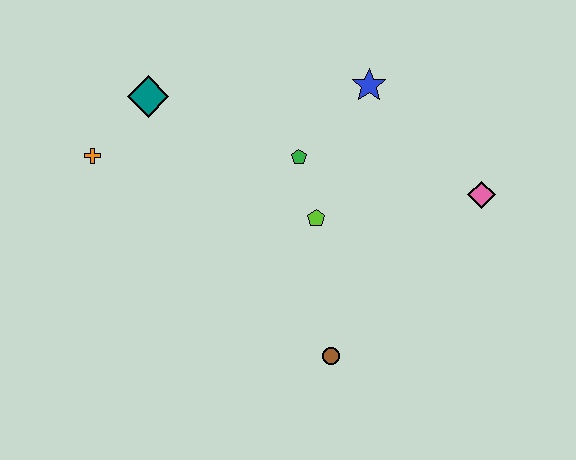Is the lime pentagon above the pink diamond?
No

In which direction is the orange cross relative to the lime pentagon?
The orange cross is to the left of the lime pentagon.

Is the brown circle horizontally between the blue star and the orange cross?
Yes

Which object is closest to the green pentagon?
The lime pentagon is closest to the green pentagon.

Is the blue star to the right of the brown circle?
Yes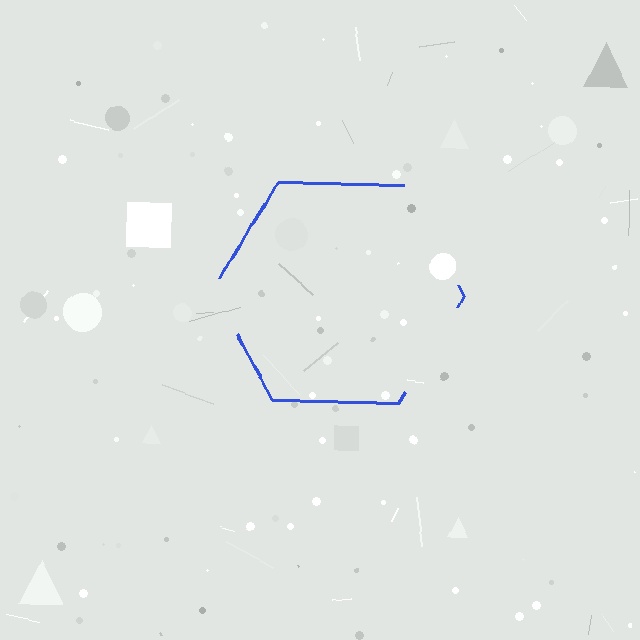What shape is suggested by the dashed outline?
The dashed outline suggests a hexagon.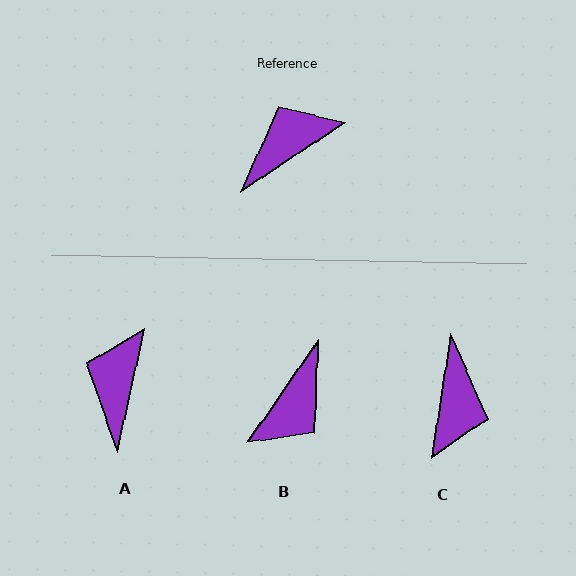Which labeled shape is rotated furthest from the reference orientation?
B, about 158 degrees away.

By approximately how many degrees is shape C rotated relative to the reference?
Approximately 132 degrees clockwise.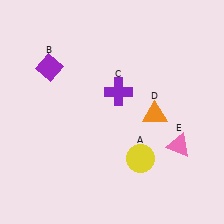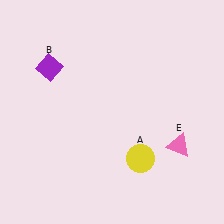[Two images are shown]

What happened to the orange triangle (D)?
The orange triangle (D) was removed in Image 2. It was in the bottom-right area of Image 1.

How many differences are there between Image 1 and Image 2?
There are 2 differences between the two images.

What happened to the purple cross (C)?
The purple cross (C) was removed in Image 2. It was in the top-right area of Image 1.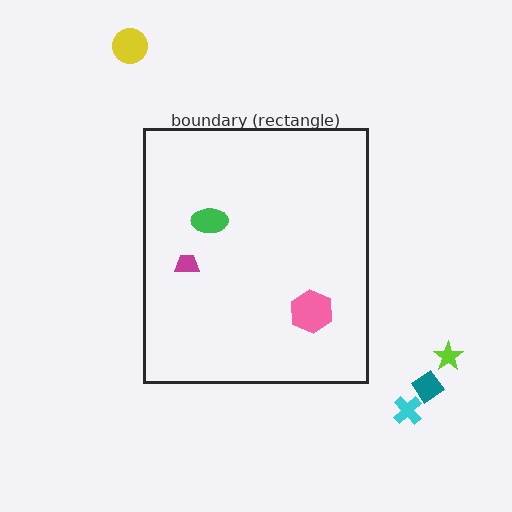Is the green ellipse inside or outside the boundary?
Inside.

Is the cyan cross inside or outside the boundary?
Outside.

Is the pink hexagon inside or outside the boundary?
Inside.